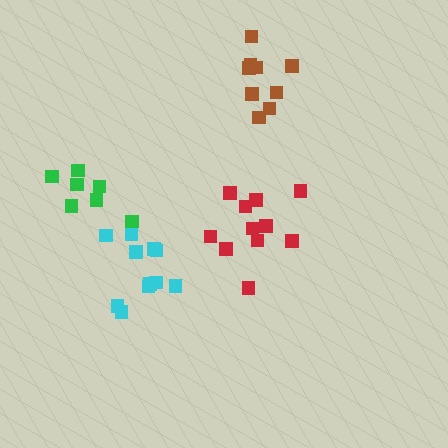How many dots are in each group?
Group 1: 11 dots, Group 2: 11 dots, Group 3: 9 dots, Group 4: 7 dots (38 total).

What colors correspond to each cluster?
The clusters are colored: red, cyan, brown, green.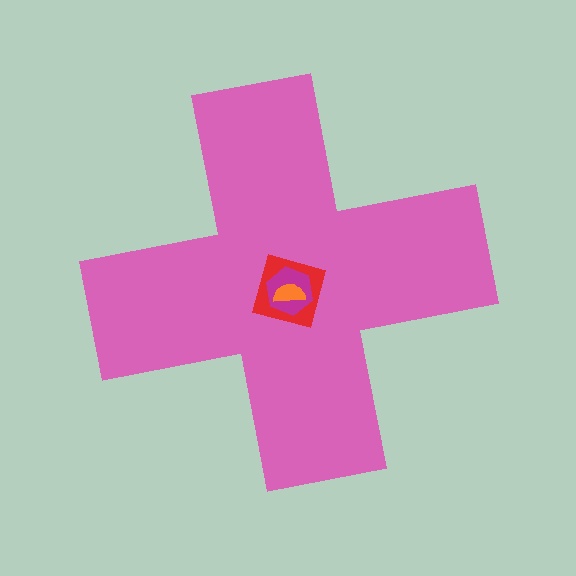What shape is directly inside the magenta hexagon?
The orange semicircle.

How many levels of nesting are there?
4.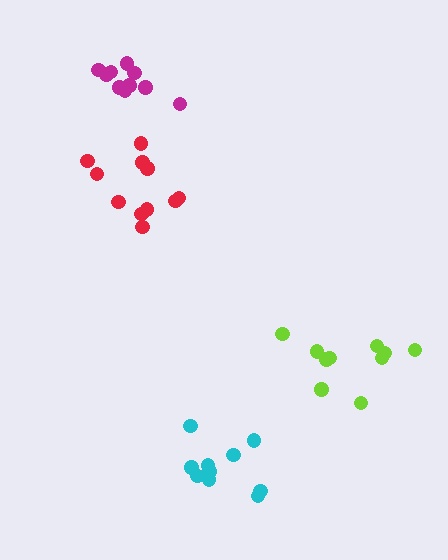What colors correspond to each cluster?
The clusters are colored: red, cyan, lime, magenta.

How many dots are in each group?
Group 1: 11 dots, Group 2: 10 dots, Group 3: 10 dots, Group 4: 10 dots (41 total).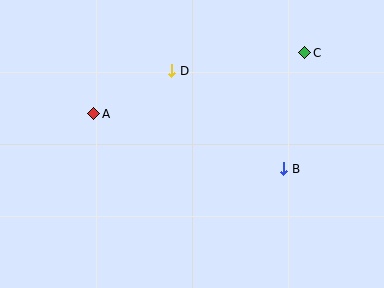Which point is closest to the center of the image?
Point D at (172, 71) is closest to the center.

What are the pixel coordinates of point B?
Point B is at (284, 169).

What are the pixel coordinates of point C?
Point C is at (305, 53).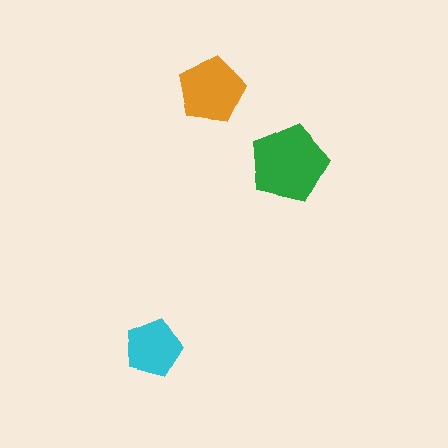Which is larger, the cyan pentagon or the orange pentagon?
The orange one.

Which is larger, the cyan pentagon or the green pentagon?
The green one.